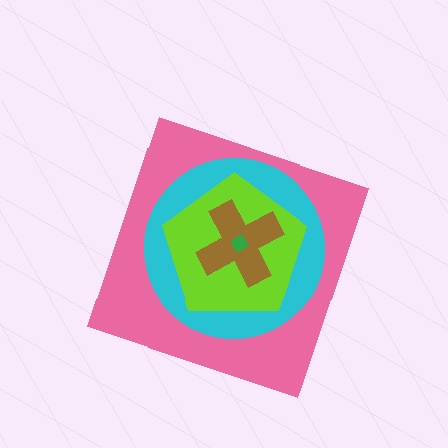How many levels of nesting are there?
5.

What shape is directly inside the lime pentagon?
The brown cross.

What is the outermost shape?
The pink diamond.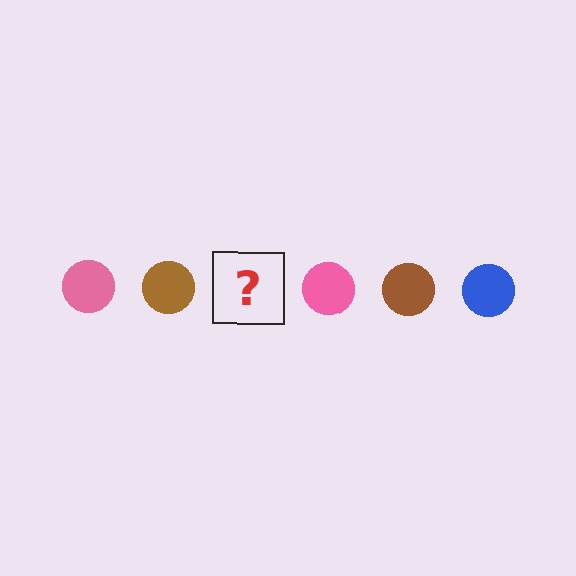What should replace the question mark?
The question mark should be replaced with a blue circle.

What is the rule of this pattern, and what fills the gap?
The rule is that the pattern cycles through pink, brown, blue circles. The gap should be filled with a blue circle.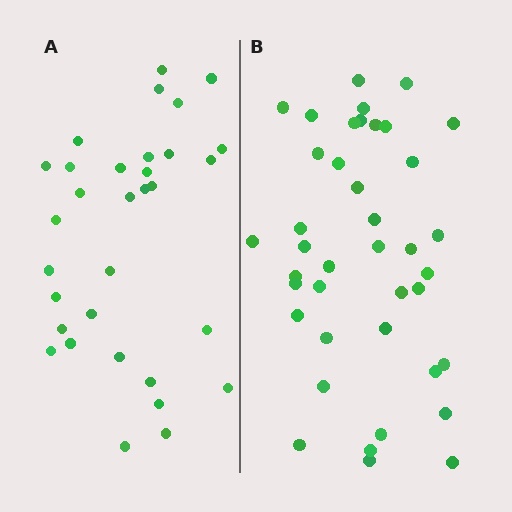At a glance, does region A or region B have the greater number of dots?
Region B (the right region) has more dots.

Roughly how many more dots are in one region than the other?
Region B has roughly 8 or so more dots than region A.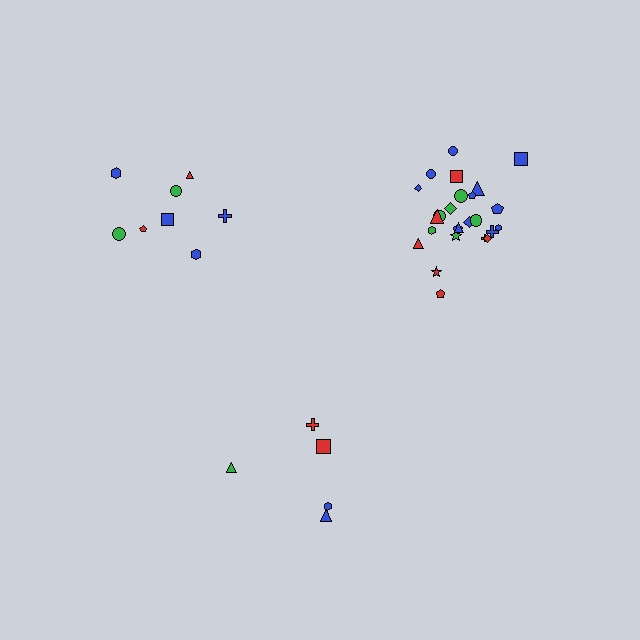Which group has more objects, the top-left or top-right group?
The top-right group.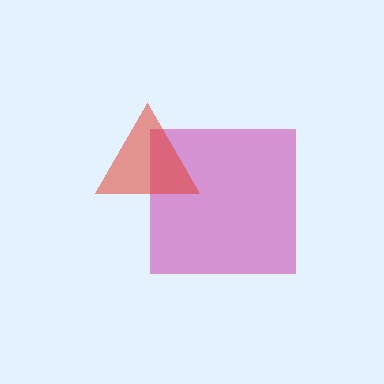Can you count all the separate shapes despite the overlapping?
Yes, there are 2 separate shapes.